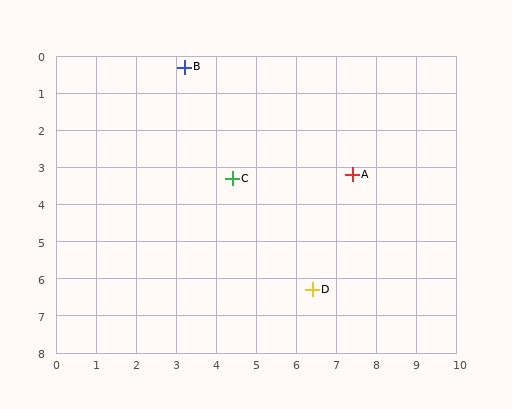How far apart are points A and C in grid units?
Points A and C are about 3.0 grid units apart.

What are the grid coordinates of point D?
Point D is at approximately (6.4, 6.3).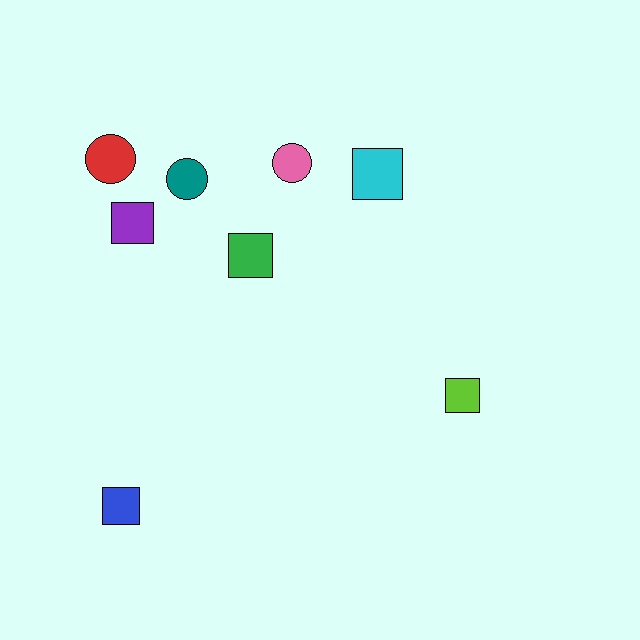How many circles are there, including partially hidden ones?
There are 3 circles.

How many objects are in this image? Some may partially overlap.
There are 8 objects.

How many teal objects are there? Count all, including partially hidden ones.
There is 1 teal object.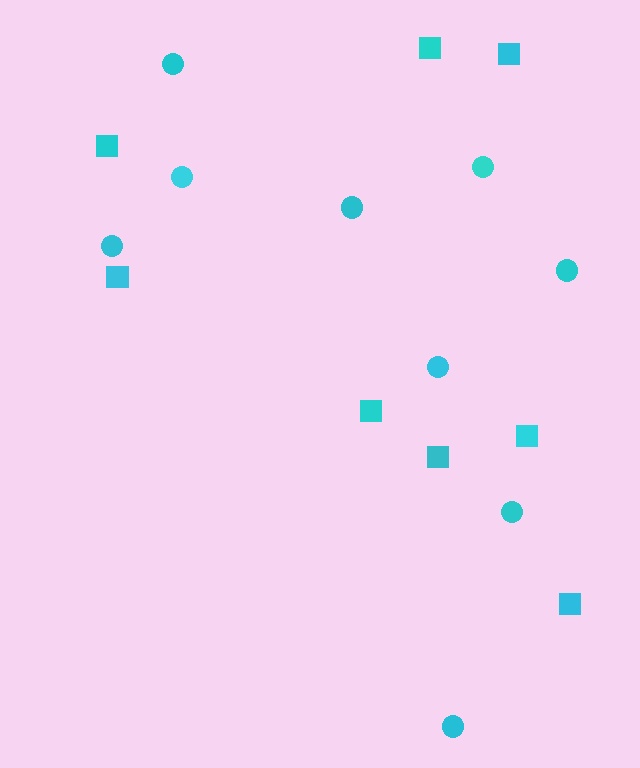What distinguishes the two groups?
There are 2 groups: one group of circles (9) and one group of squares (8).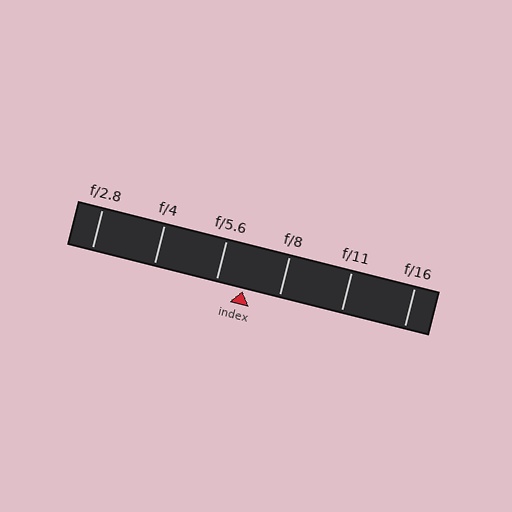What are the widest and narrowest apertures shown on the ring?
The widest aperture shown is f/2.8 and the narrowest is f/16.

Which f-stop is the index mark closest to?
The index mark is closest to f/5.6.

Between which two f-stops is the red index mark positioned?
The index mark is between f/5.6 and f/8.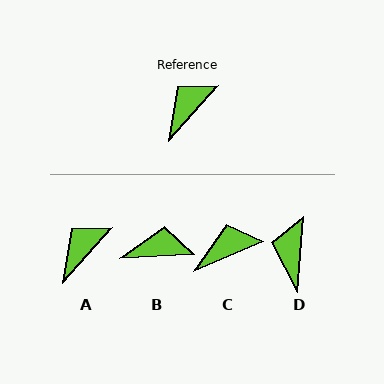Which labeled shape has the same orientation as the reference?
A.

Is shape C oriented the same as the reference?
No, it is off by about 26 degrees.